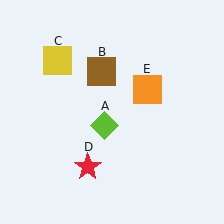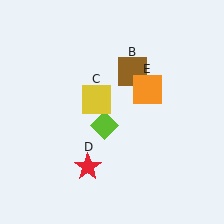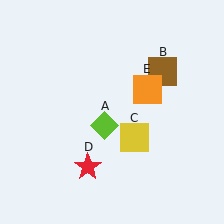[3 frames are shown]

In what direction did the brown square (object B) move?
The brown square (object B) moved right.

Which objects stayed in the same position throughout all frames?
Lime diamond (object A) and red star (object D) and orange square (object E) remained stationary.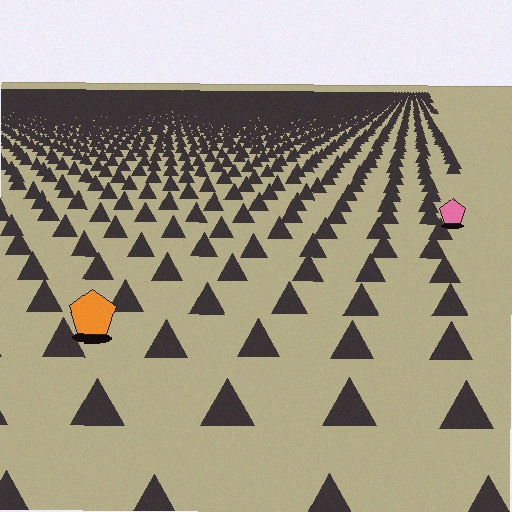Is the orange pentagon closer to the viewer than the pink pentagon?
Yes. The orange pentagon is closer — you can tell from the texture gradient: the ground texture is coarser near it.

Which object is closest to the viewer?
The orange pentagon is closest. The texture marks near it are larger and more spread out.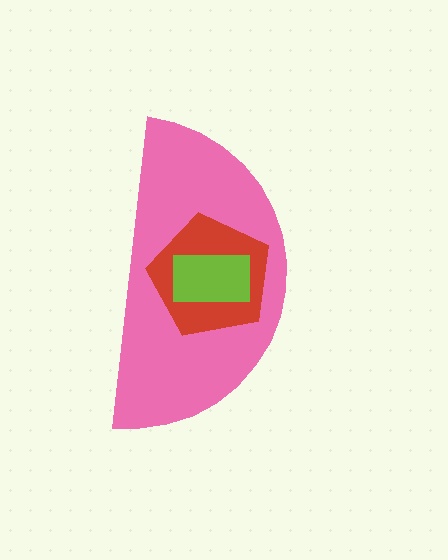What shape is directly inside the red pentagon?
The lime rectangle.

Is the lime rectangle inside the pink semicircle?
Yes.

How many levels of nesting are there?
3.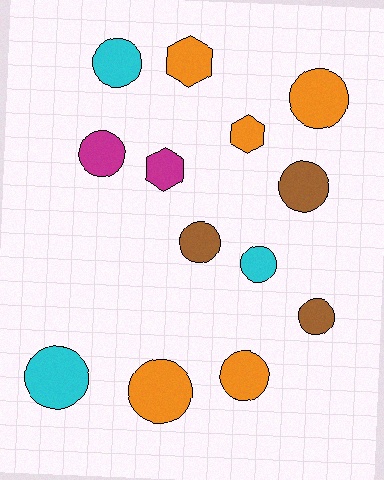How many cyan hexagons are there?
There are no cyan hexagons.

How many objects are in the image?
There are 13 objects.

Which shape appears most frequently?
Circle, with 10 objects.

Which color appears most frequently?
Orange, with 5 objects.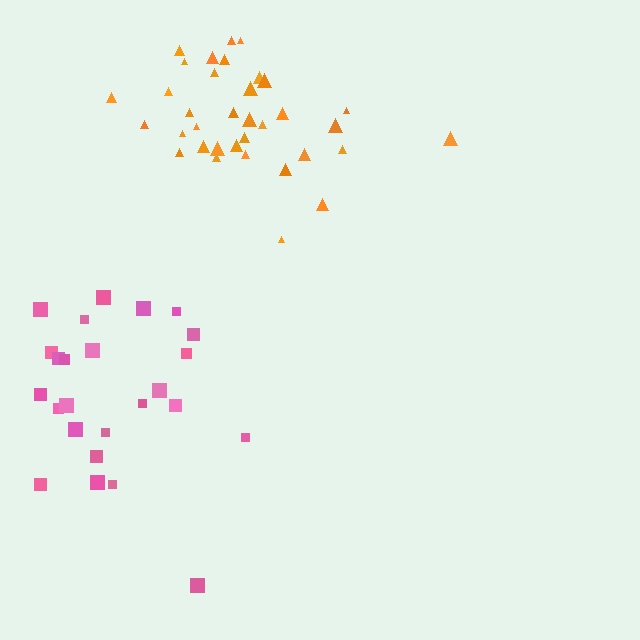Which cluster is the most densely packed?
Orange.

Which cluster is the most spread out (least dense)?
Pink.